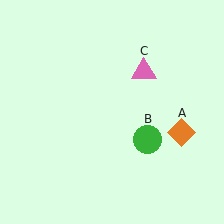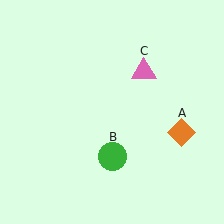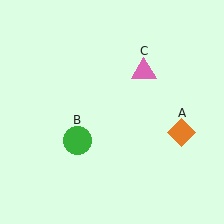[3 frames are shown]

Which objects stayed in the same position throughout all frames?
Orange diamond (object A) and pink triangle (object C) remained stationary.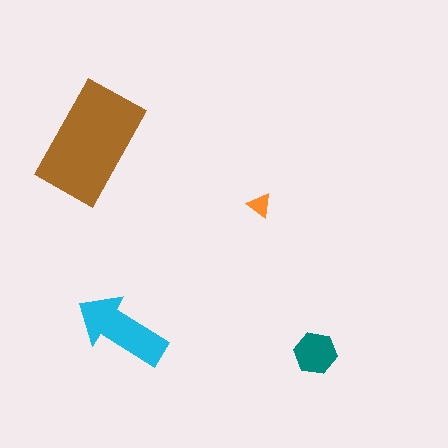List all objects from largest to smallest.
The brown rectangle, the cyan arrow, the teal hexagon, the orange triangle.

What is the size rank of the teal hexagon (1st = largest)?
3rd.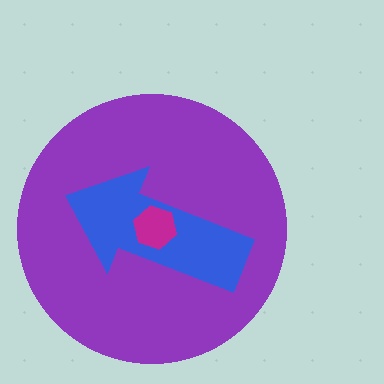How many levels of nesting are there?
3.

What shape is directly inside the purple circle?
The blue arrow.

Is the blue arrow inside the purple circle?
Yes.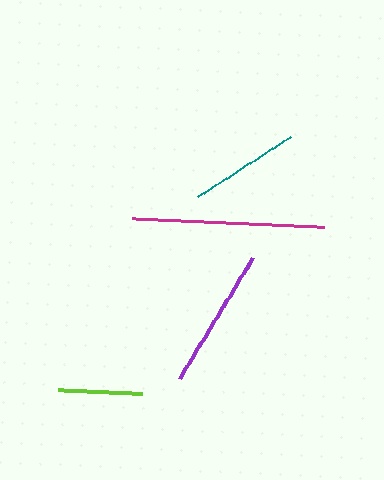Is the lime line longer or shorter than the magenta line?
The magenta line is longer than the lime line.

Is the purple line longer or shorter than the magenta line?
The magenta line is longer than the purple line.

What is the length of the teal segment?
The teal segment is approximately 111 pixels long.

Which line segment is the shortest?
The lime line is the shortest at approximately 84 pixels.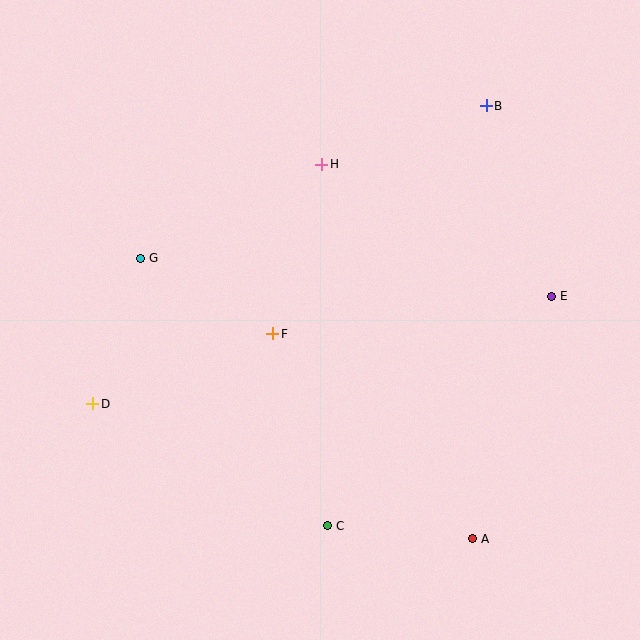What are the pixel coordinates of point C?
Point C is at (328, 526).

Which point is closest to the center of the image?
Point F at (273, 334) is closest to the center.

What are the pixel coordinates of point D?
Point D is at (93, 404).